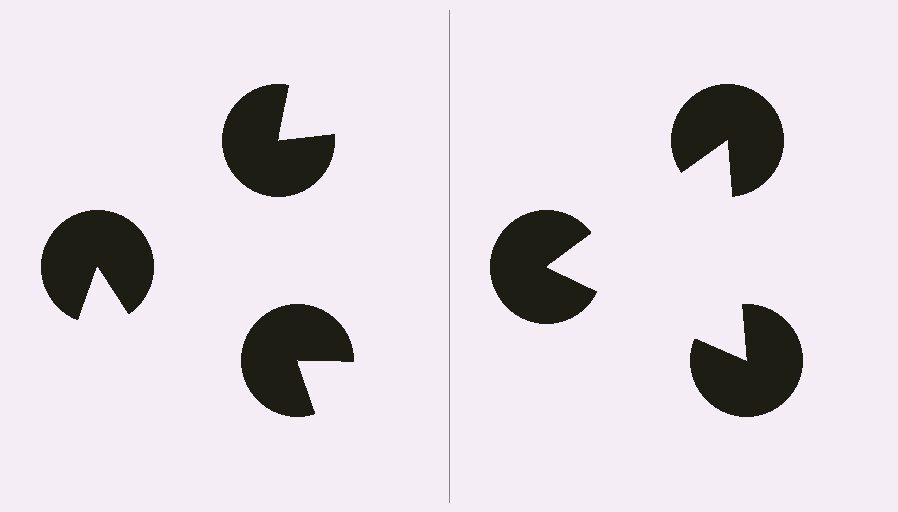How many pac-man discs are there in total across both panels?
6 — 3 on each side.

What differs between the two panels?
The pac-man discs are positioned identically on both sides; only the wedge orientations differ. On the right they align to a triangle; on the left they are misaligned.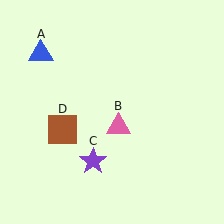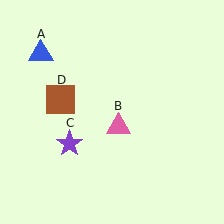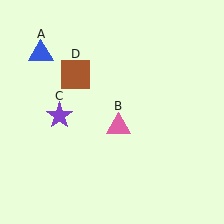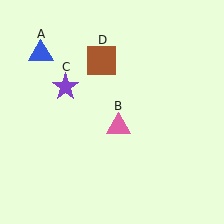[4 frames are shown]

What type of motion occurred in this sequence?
The purple star (object C), brown square (object D) rotated clockwise around the center of the scene.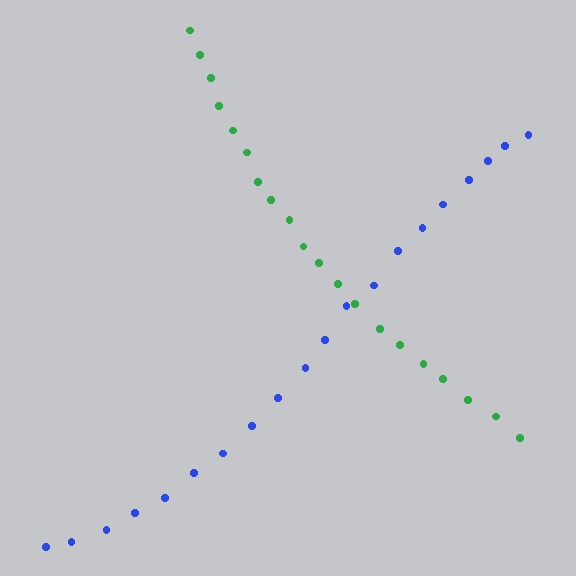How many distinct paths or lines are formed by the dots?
There are 2 distinct paths.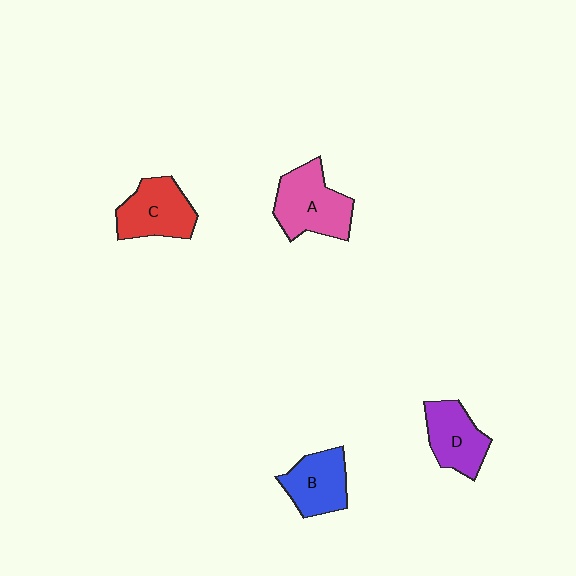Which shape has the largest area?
Shape A (pink).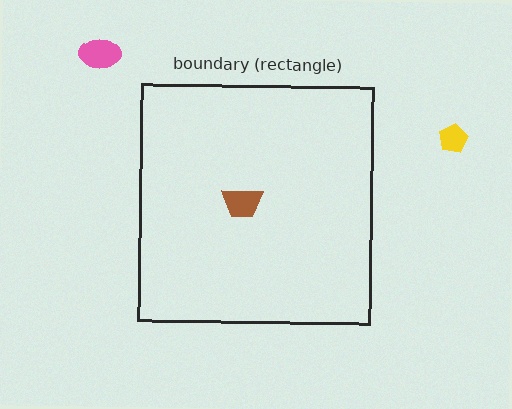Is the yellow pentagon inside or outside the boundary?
Outside.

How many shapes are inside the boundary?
1 inside, 2 outside.